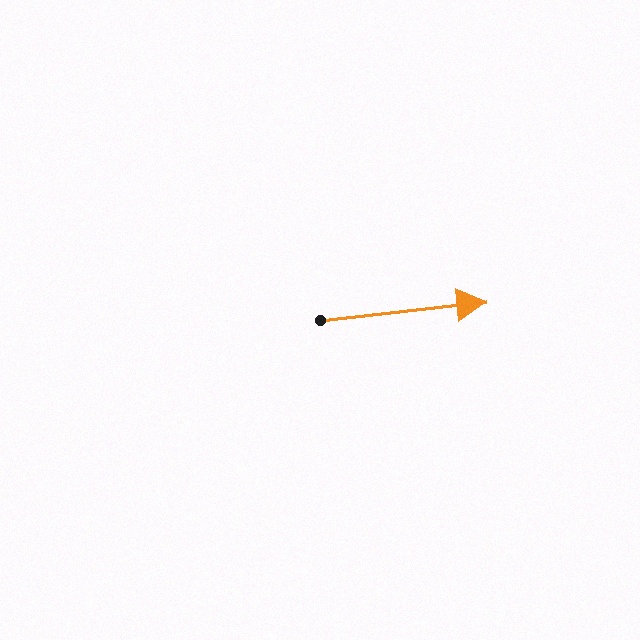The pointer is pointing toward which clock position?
Roughly 3 o'clock.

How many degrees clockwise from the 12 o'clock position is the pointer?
Approximately 84 degrees.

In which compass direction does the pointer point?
East.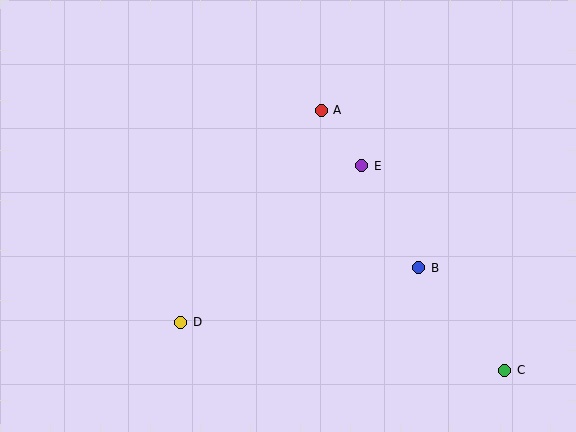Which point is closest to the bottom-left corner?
Point D is closest to the bottom-left corner.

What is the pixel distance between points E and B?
The distance between E and B is 117 pixels.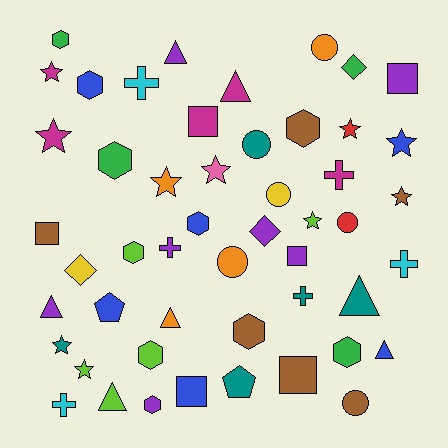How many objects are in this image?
There are 50 objects.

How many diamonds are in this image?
There are 3 diamonds.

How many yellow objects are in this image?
There are 2 yellow objects.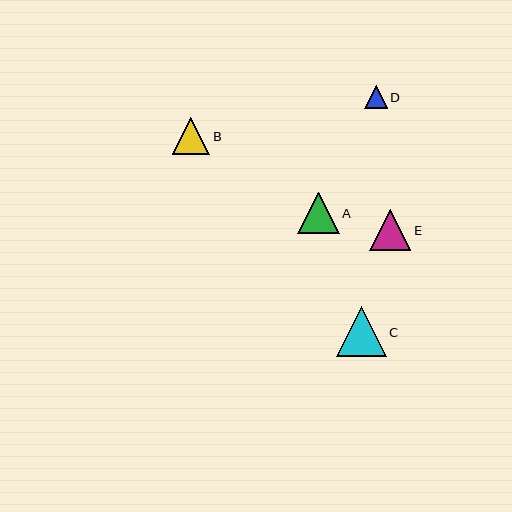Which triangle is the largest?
Triangle C is the largest with a size of approximately 50 pixels.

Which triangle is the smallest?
Triangle D is the smallest with a size of approximately 22 pixels.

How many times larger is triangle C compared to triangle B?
Triangle C is approximately 1.3 times the size of triangle B.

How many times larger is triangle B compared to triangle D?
Triangle B is approximately 1.7 times the size of triangle D.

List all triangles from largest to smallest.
From largest to smallest: C, A, E, B, D.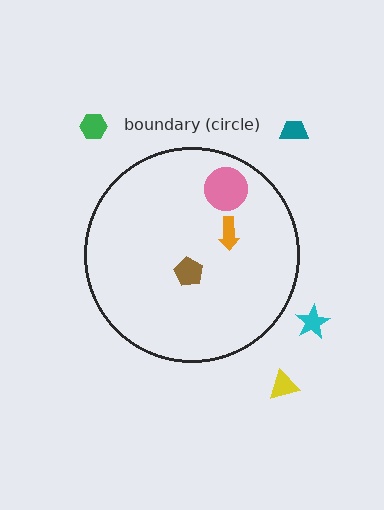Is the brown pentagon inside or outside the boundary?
Inside.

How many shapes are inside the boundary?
3 inside, 4 outside.